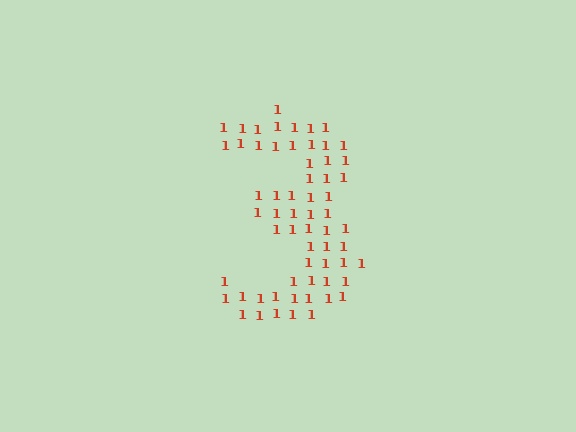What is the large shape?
The large shape is the digit 3.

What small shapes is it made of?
It is made of small digit 1's.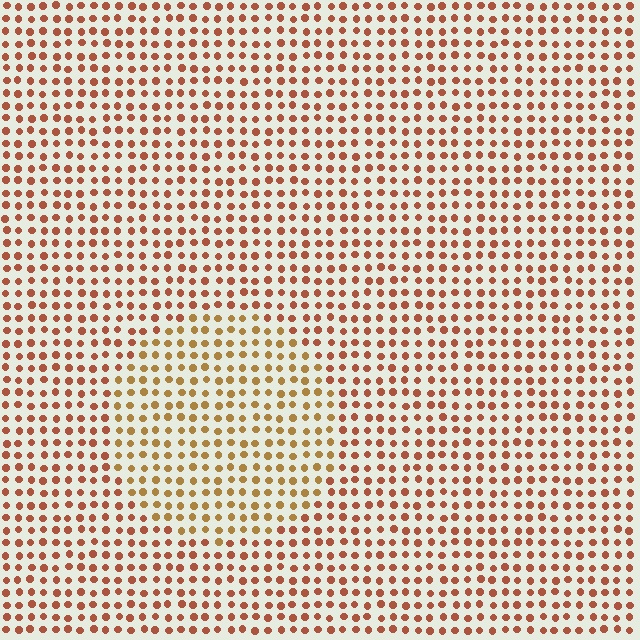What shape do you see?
I see a circle.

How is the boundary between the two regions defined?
The boundary is defined purely by a slight shift in hue (about 26 degrees). Spacing, size, and orientation are identical on both sides.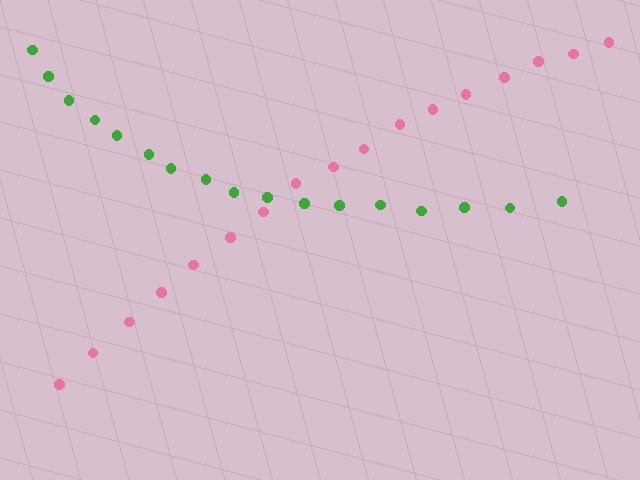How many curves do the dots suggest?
There are 2 distinct paths.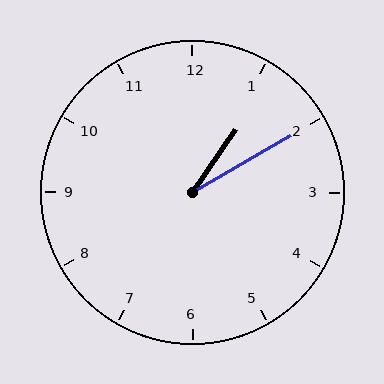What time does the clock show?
1:10.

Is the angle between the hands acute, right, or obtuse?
It is acute.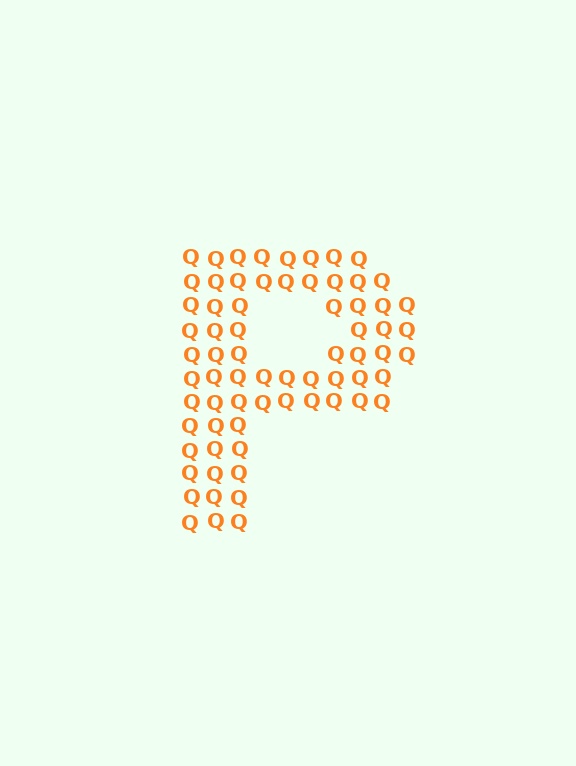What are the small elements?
The small elements are letter Q's.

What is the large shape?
The large shape is the letter P.